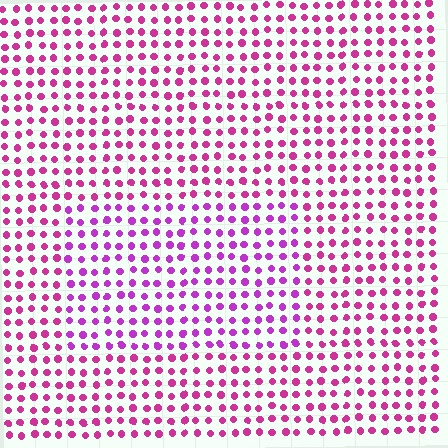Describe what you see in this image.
The image is filled with small magenta elements in a uniform arrangement. A rectangle-shaped region is visible where the elements are tinted to a slightly different hue, forming a subtle color boundary.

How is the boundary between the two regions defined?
The boundary is defined purely by a slight shift in hue (about 26 degrees). Spacing, size, and orientation are identical on both sides.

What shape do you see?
I see a rectangle.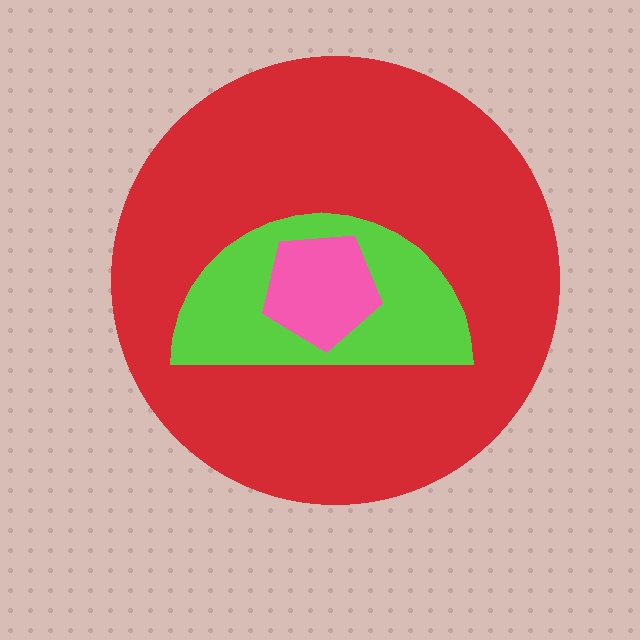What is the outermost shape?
The red circle.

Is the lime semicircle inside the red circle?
Yes.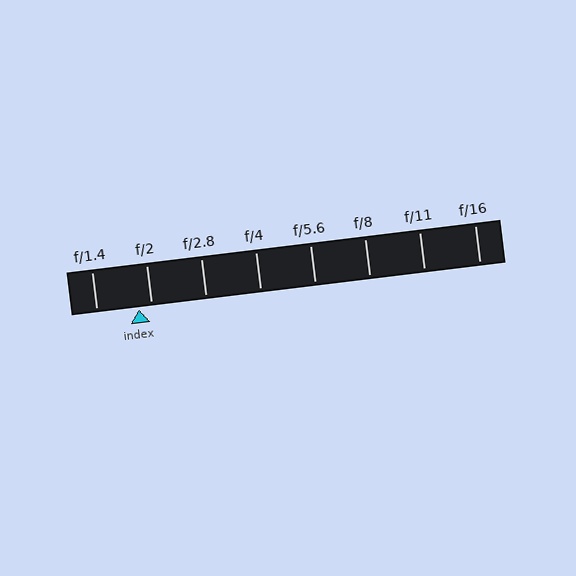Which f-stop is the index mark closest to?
The index mark is closest to f/2.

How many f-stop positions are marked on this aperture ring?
There are 8 f-stop positions marked.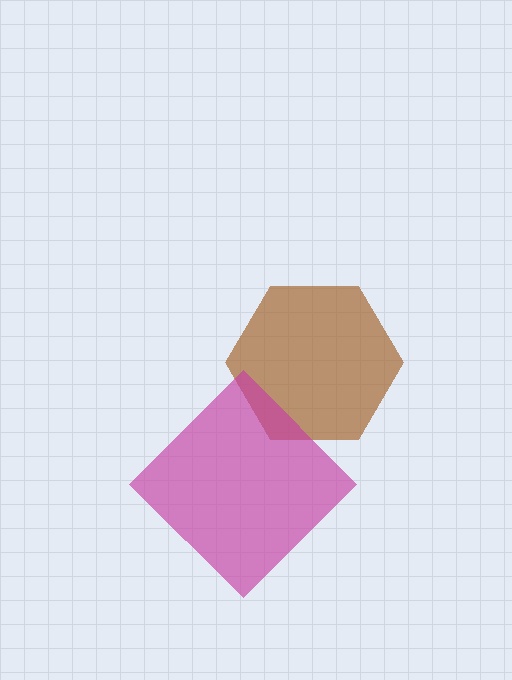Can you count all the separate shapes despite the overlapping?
Yes, there are 2 separate shapes.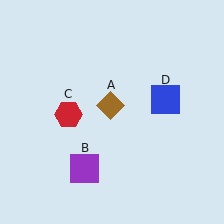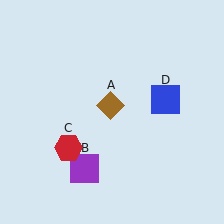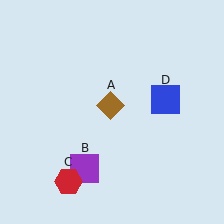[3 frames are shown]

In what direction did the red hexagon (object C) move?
The red hexagon (object C) moved down.